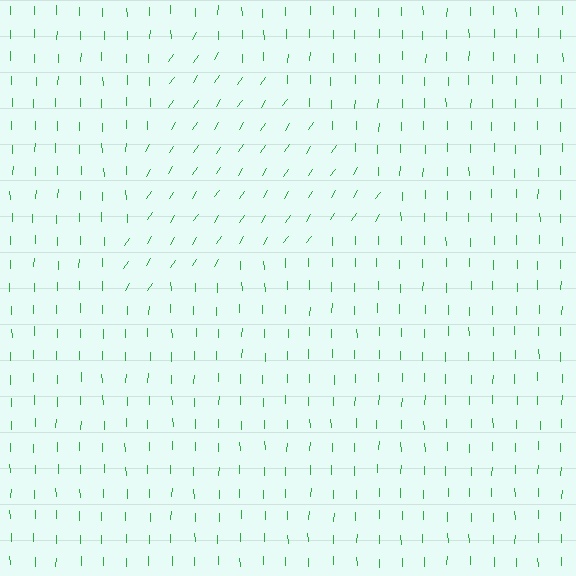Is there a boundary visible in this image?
Yes, there is a texture boundary formed by a change in line orientation.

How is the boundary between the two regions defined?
The boundary is defined purely by a change in line orientation (approximately 33 degrees difference). All lines are the same color and thickness.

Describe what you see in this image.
The image is filled with small green line segments. A triangle region in the image has lines oriented differently from the surrounding lines, creating a visible texture boundary.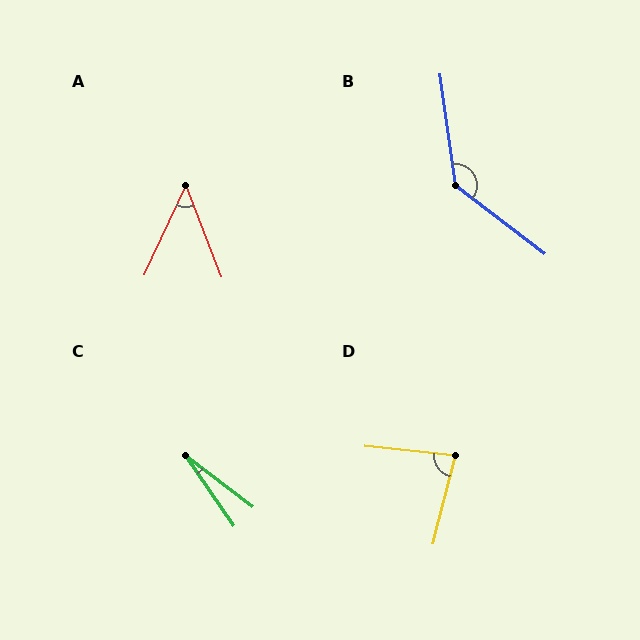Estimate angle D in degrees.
Approximately 82 degrees.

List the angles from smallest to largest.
C (18°), A (46°), D (82°), B (135°).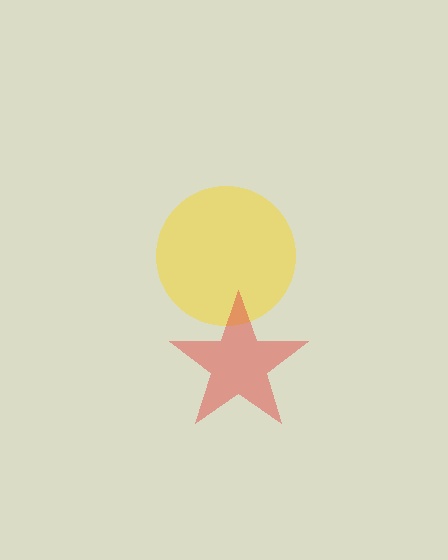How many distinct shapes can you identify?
There are 2 distinct shapes: a yellow circle, a red star.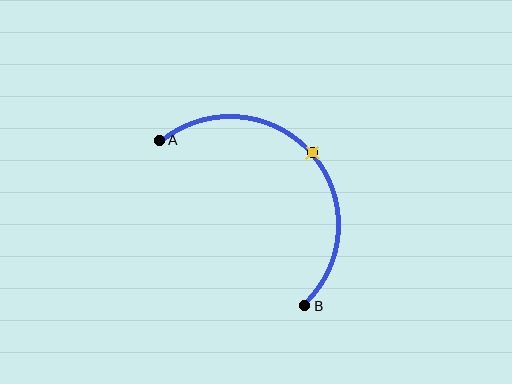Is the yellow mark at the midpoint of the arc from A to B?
Yes. The yellow mark lies on the arc at equal arc-length from both A and B — it is the arc midpoint.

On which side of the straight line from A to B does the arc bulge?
The arc bulges above and to the right of the straight line connecting A and B.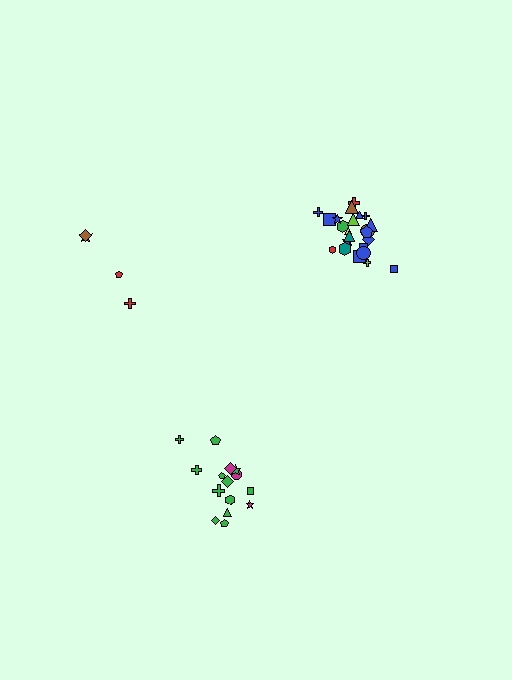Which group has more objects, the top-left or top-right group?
The top-right group.